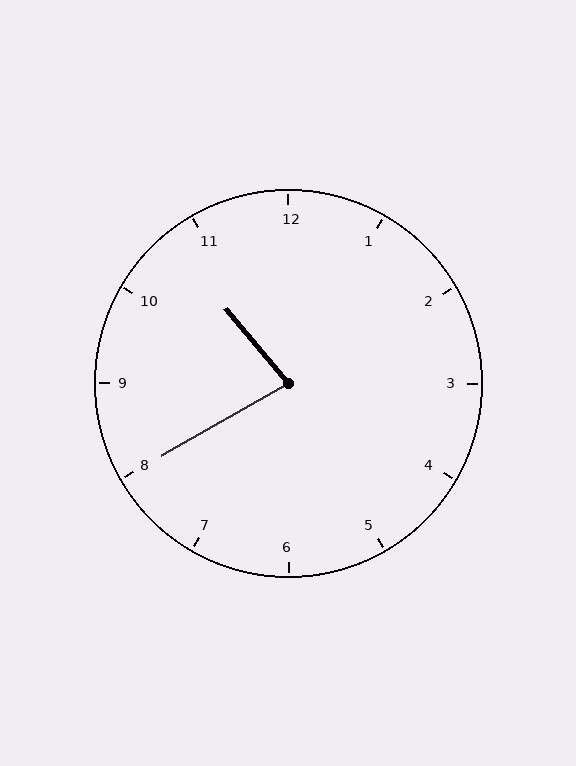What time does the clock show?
10:40.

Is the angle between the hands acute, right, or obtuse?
It is acute.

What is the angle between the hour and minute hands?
Approximately 80 degrees.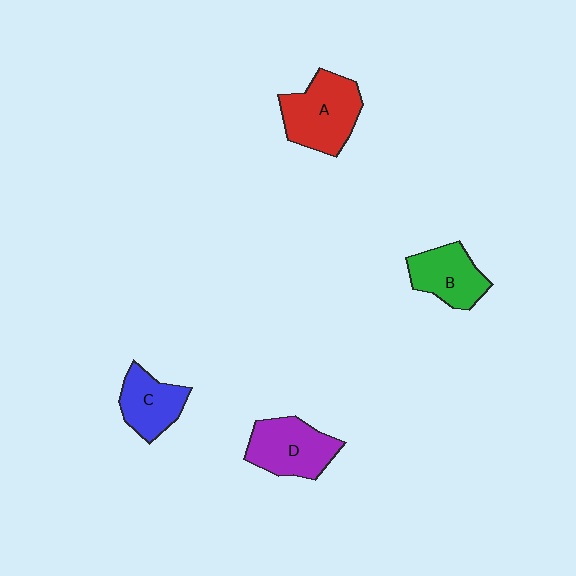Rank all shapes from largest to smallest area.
From largest to smallest: A (red), D (purple), B (green), C (blue).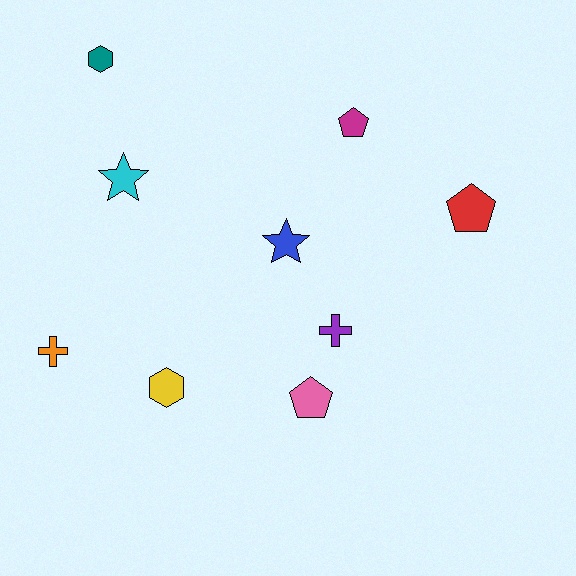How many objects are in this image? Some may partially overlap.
There are 9 objects.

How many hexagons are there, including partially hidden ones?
There are 2 hexagons.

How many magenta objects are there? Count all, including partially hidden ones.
There is 1 magenta object.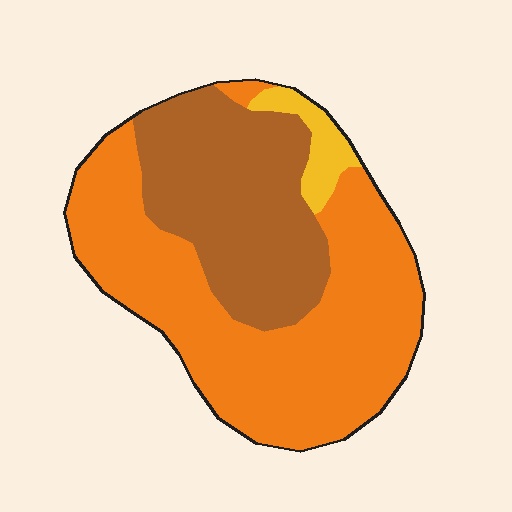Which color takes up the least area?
Yellow, at roughly 5%.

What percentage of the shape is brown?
Brown takes up about three eighths (3/8) of the shape.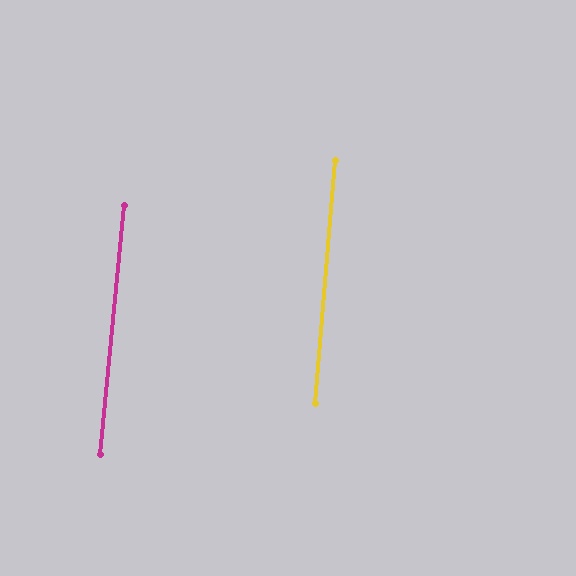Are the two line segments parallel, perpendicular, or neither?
Parallel — their directions differ by only 1.0°.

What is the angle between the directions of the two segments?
Approximately 1 degree.